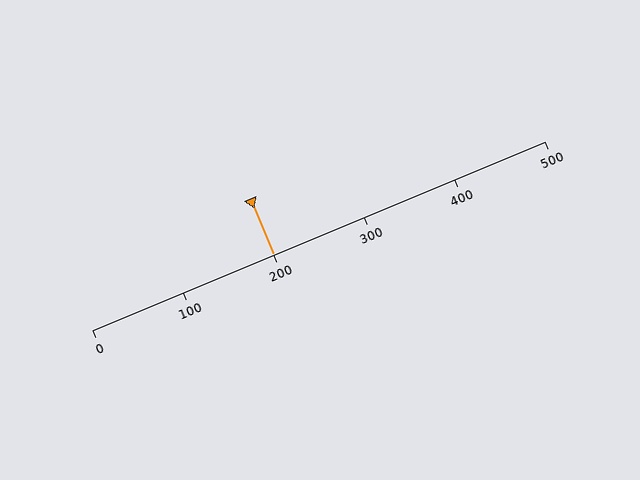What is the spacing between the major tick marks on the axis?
The major ticks are spaced 100 apart.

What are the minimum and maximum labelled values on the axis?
The axis runs from 0 to 500.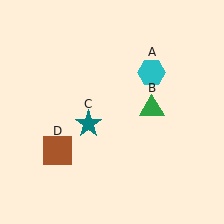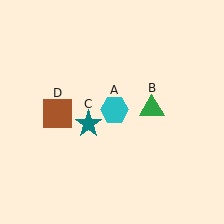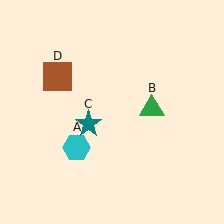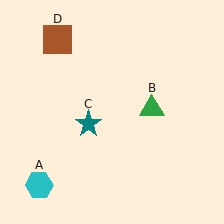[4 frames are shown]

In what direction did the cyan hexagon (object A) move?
The cyan hexagon (object A) moved down and to the left.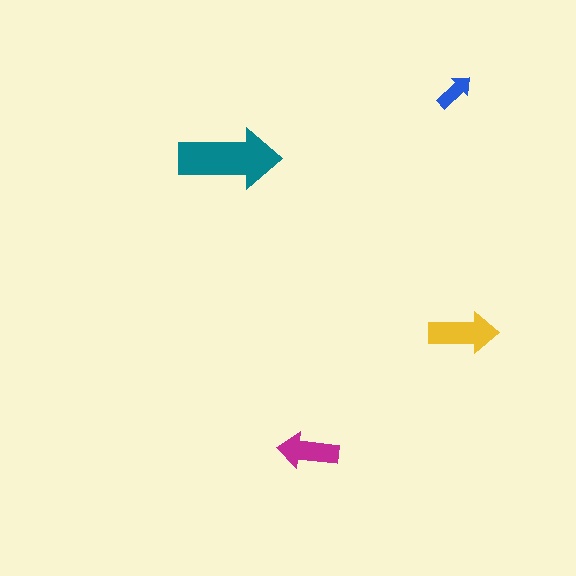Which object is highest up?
The blue arrow is topmost.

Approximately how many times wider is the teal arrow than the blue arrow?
About 2.5 times wider.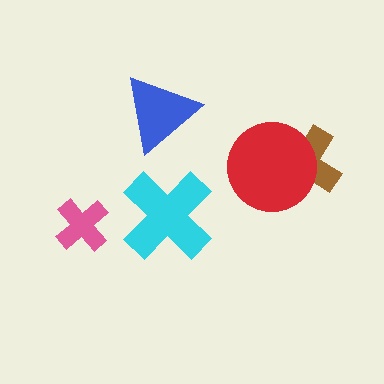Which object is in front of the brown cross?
The red circle is in front of the brown cross.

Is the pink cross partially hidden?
No, no other shape covers it.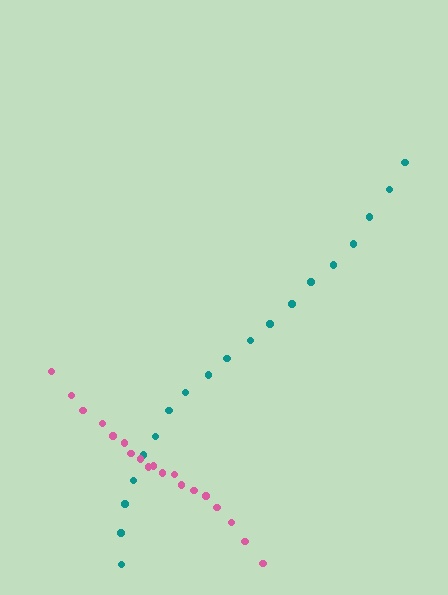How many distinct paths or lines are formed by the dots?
There are 2 distinct paths.